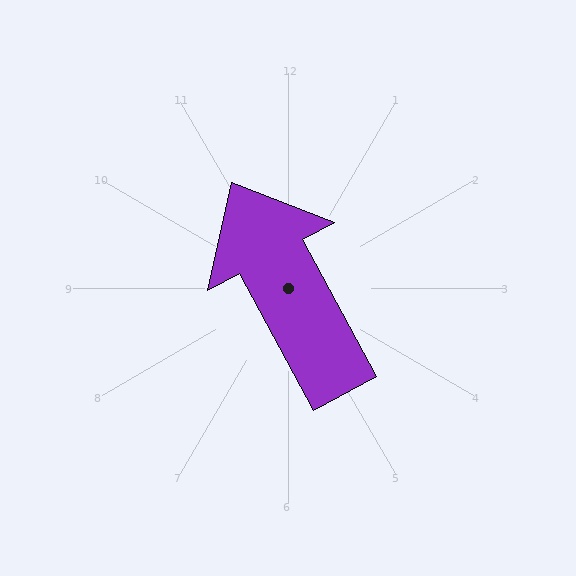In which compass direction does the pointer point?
Northwest.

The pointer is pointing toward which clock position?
Roughly 11 o'clock.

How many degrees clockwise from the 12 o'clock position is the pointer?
Approximately 332 degrees.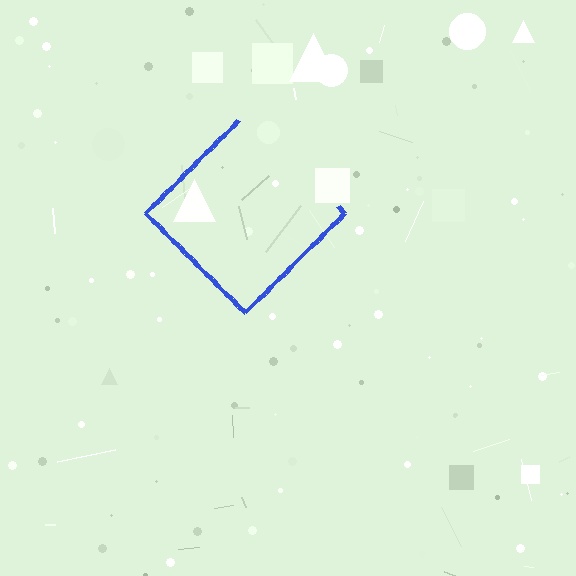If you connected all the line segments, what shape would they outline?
They would outline a diamond.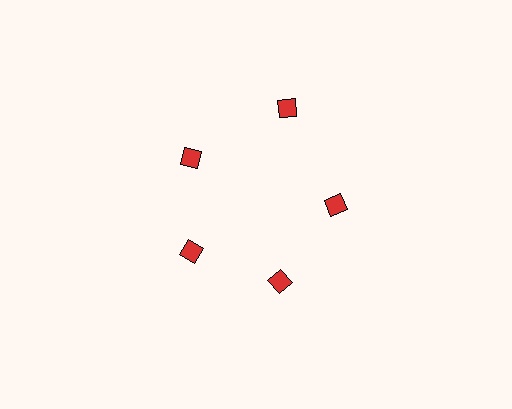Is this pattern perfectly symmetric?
No. The 5 red diamonds are arranged in a ring, but one element near the 1 o'clock position is pushed outward from the center, breaking the 5-fold rotational symmetry.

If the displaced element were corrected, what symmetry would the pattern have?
It would have 5-fold rotational symmetry — the pattern would map onto itself every 72 degrees.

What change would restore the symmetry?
The symmetry would be restored by moving it inward, back onto the ring so that all 5 diamonds sit at equal angles and equal distance from the center.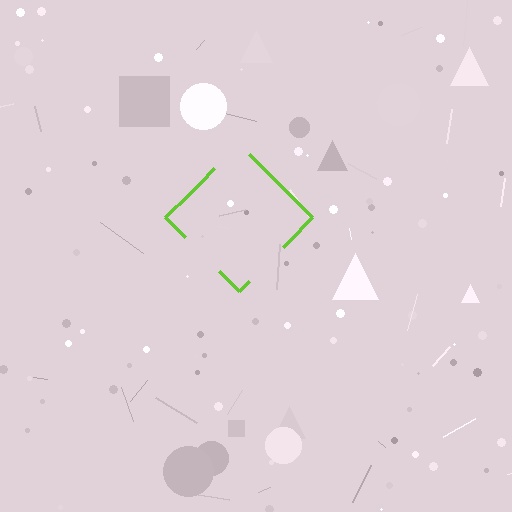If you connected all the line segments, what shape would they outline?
They would outline a diamond.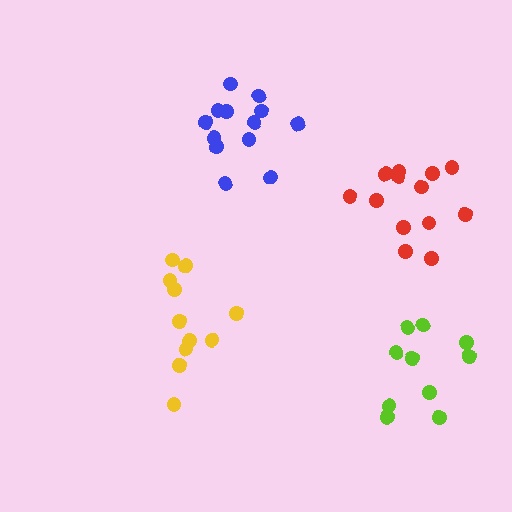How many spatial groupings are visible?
There are 4 spatial groupings.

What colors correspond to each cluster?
The clusters are colored: yellow, blue, lime, red.